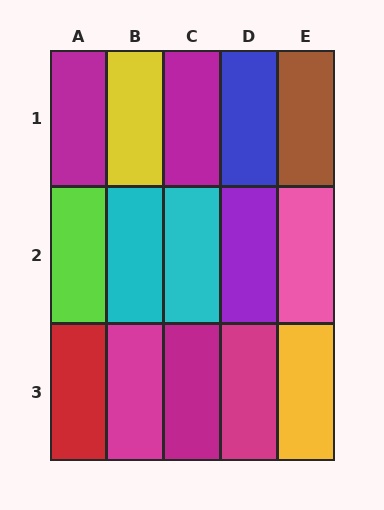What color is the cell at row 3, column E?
Yellow.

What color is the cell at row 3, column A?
Red.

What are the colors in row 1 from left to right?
Magenta, yellow, magenta, blue, brown.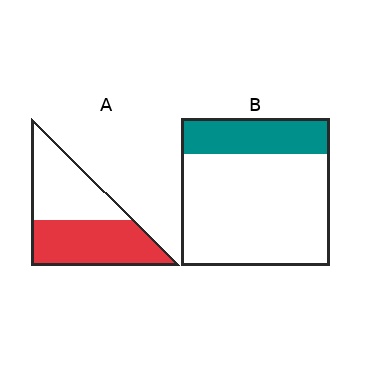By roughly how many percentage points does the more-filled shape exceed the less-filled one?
By roughly 30 percentage points (A over B).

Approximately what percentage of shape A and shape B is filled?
A is approximately 50% and B is approximately 25%.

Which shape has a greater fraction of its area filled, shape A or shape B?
Shape A.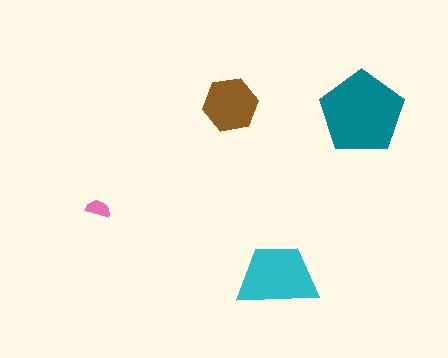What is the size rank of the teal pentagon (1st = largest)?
1st.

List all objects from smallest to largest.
The pink semicircle, the brown hexagon, the cyan trapezoid, the teal pentagon.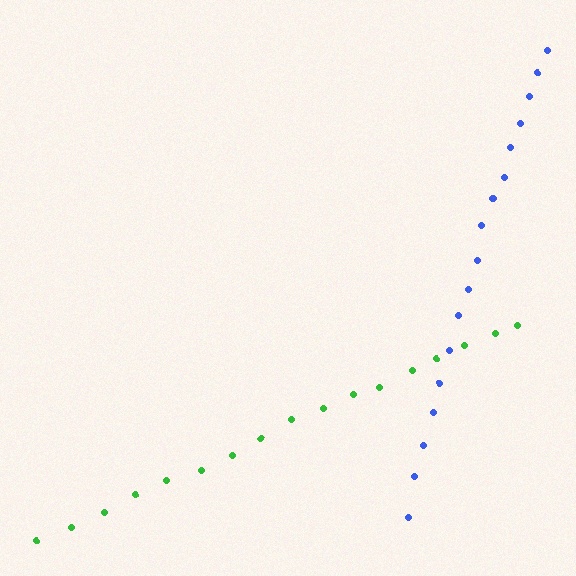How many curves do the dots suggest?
There are 2 distinct paths.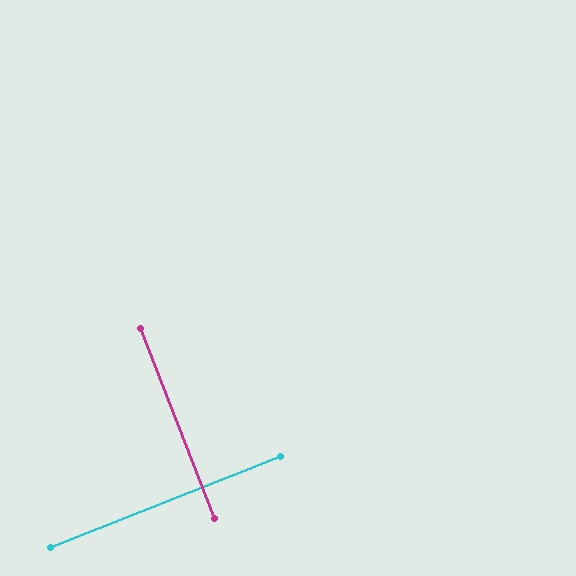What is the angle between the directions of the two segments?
Approximately 90 degrees.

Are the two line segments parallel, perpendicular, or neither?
Perpendicular — they meet at approximately 90°.